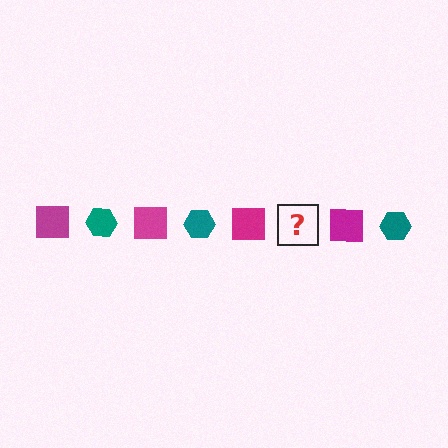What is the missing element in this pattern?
The missing element is a teal hexagon.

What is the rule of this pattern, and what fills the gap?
The rule is that the pattern alternates between magenta square and teal hexagon. The gap should be filled with a teal hexagon.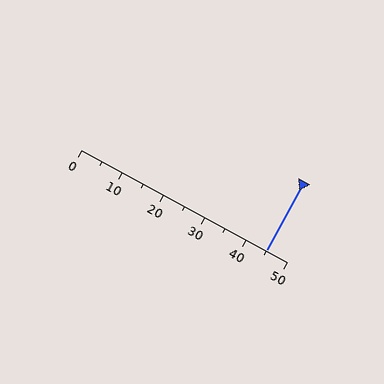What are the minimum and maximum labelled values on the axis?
The axis runs from 0 to 50.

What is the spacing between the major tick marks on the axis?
The major ticks are spaced 10 apart.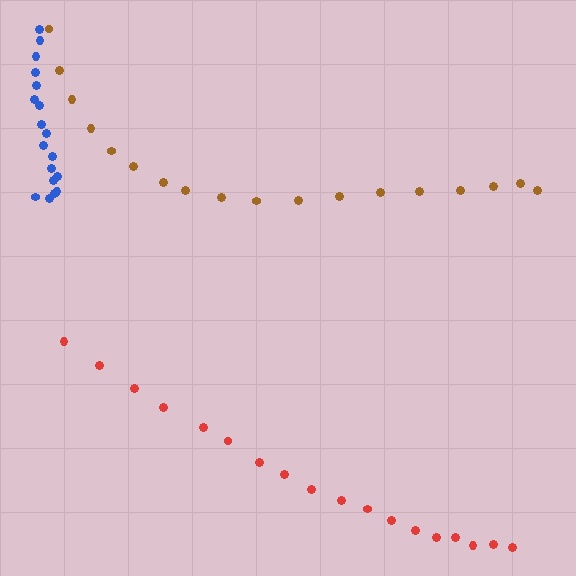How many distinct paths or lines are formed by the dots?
There are 3 distinct paths.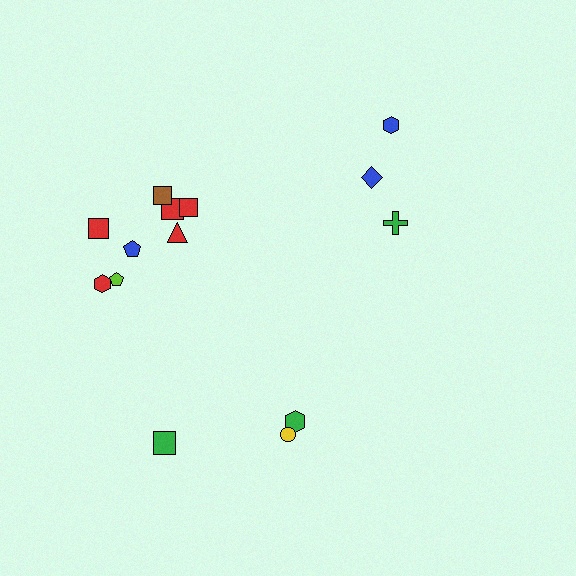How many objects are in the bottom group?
There are 3 objects.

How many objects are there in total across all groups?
There are 14 objects.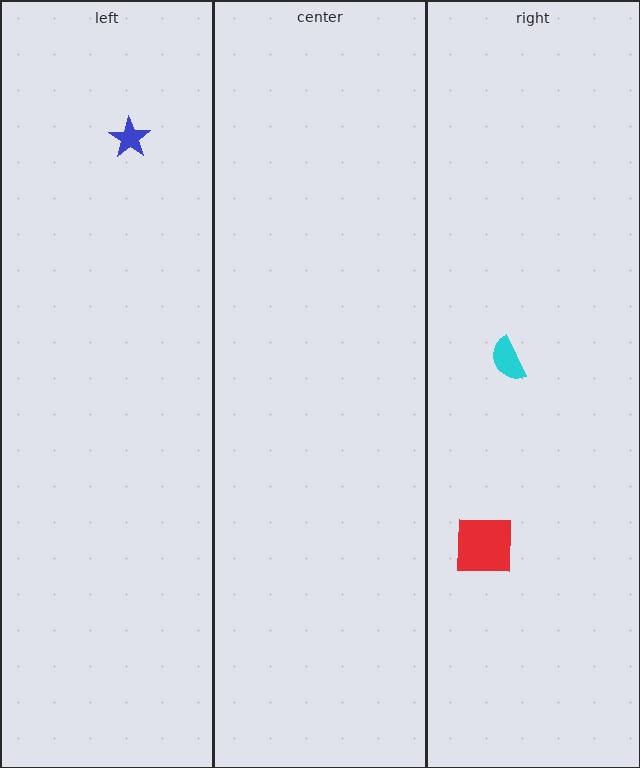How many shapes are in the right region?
2.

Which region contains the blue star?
The left region.